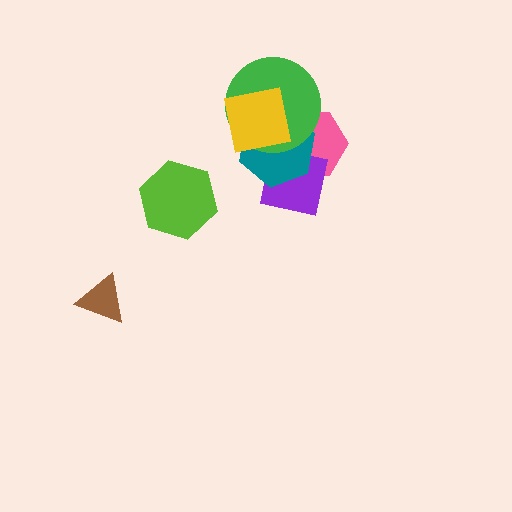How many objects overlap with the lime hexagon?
0 objects overlap with the lime hexagon.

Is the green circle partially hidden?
Yes, it is partially covered by another shape.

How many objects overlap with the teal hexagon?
4 objects overlap with the teal hexagon.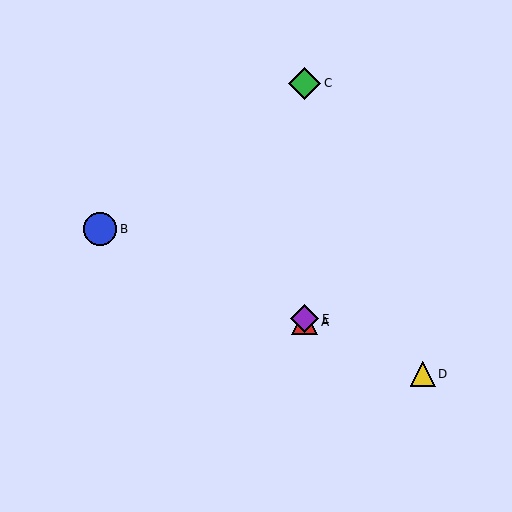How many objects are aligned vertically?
3 objects (A, C, E) are aligned vertically.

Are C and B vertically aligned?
No, C is at x≈305 and B is at x≈100.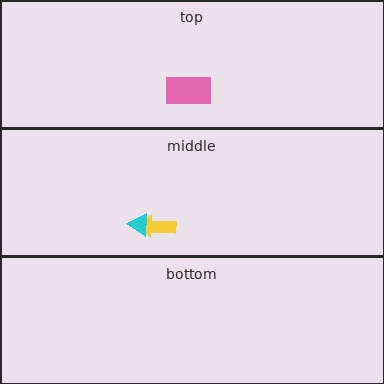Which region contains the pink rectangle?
The top region.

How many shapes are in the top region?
1.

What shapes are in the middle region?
The yellow arrow, the cyan triangle.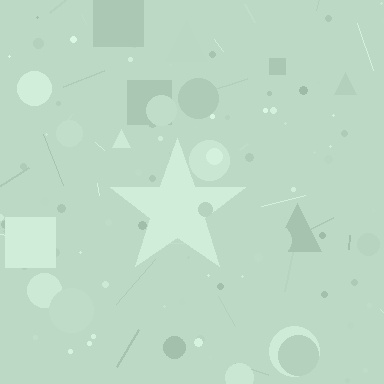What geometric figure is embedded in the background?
A star is embedded in the background.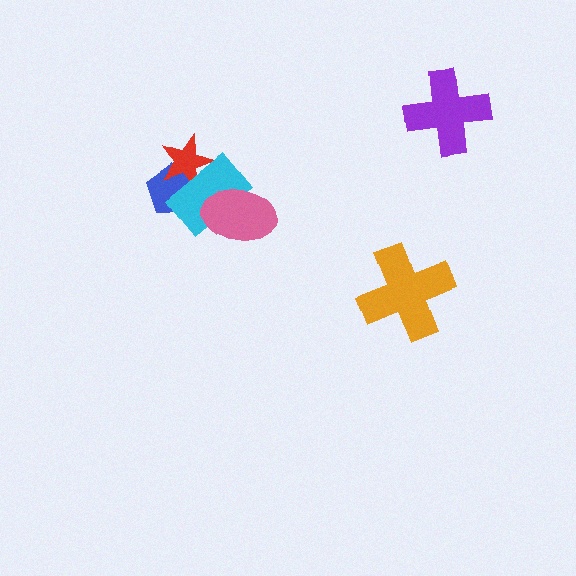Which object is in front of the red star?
The cyan rectangle is in front of the red star.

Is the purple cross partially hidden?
No, no other shape covers it.